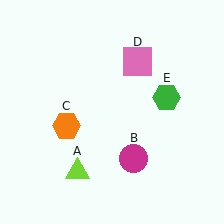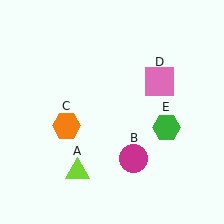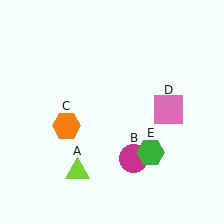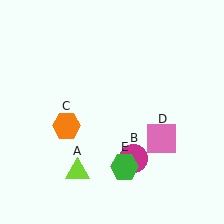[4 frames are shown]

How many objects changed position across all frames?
2 objects changed position: pink square (object D), green hexagon (object E).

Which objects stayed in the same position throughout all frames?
Lime triangle (object A) and magenta circle (object B) and orange hexagon (object C) remained stationary.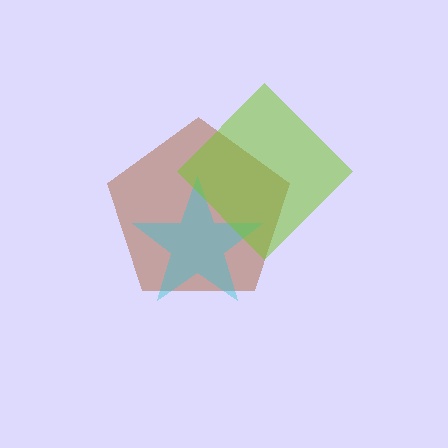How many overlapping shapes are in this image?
There are 3 overlapping shapes in the image.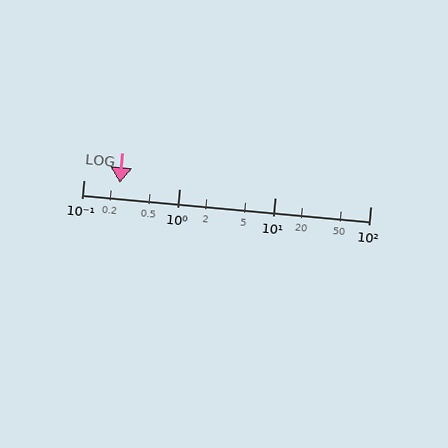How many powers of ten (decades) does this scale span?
The scale spans 3 decades, from 0.1 to 100.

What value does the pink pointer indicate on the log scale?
The pointer indicates approximately 0.24.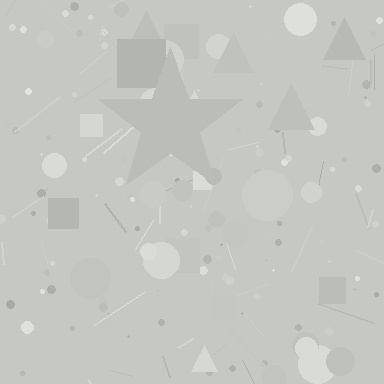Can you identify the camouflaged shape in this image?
The camouflaged shape is a star.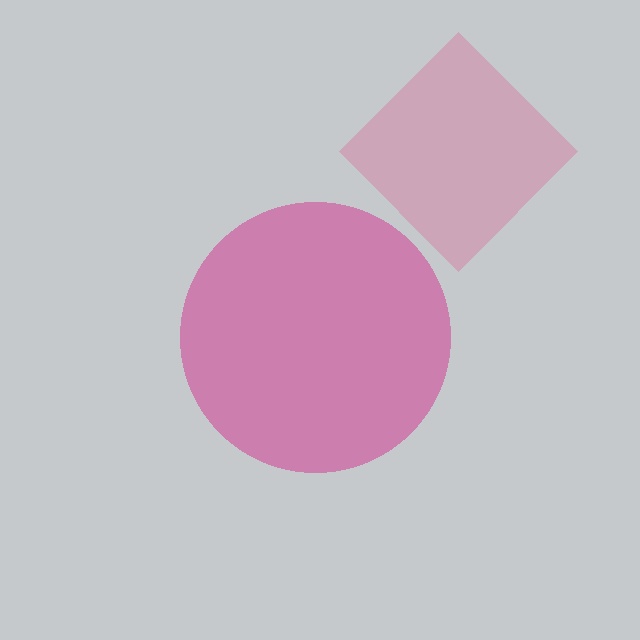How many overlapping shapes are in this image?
There are 2 overlapping shapes in the image.